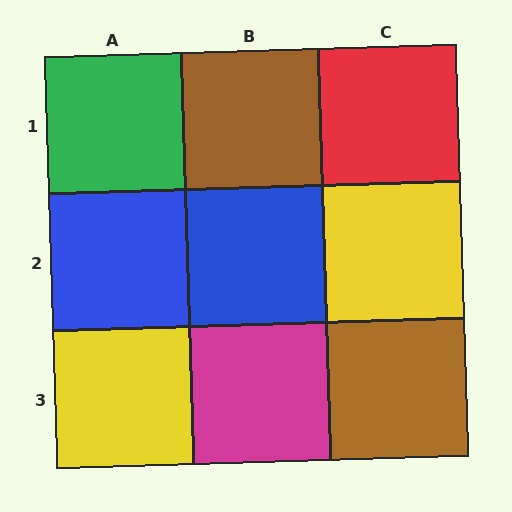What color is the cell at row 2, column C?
Yellow.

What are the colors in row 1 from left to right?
Green, brown, red.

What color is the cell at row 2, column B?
Blue.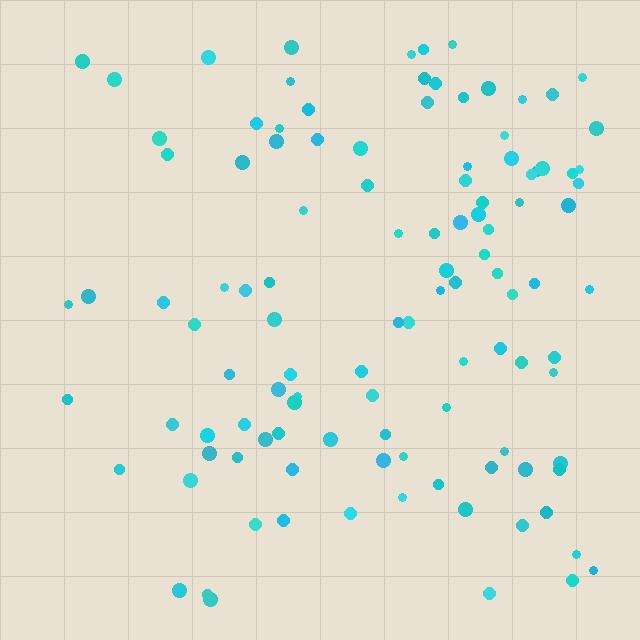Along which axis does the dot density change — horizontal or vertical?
Horizontal.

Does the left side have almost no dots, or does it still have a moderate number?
Still a moderate number, just noticeably fewer than the right.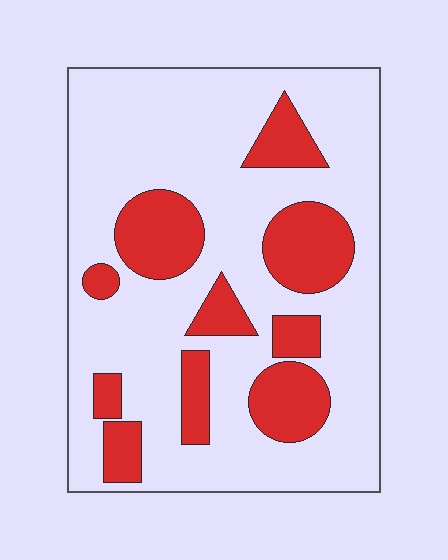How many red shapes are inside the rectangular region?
10.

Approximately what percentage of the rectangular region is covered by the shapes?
Approximately 25%.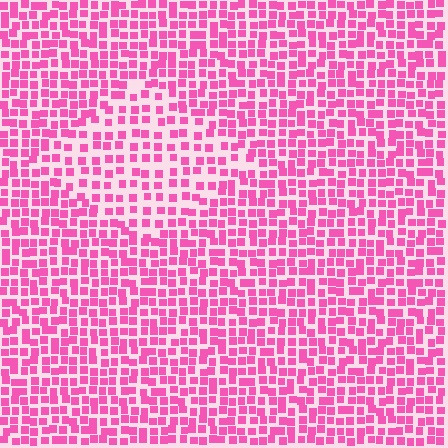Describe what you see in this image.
The image contains small pink elements arranged at two different densities. A diamond-shaped region is visible where the elements are less densely packed than the surrounding area.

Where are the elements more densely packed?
The elements are more densely packed outside the diamond boundary.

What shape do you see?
I see a diamond.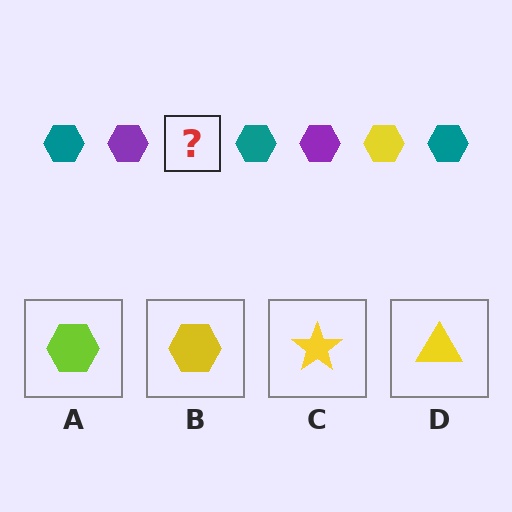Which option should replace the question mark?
Option B.